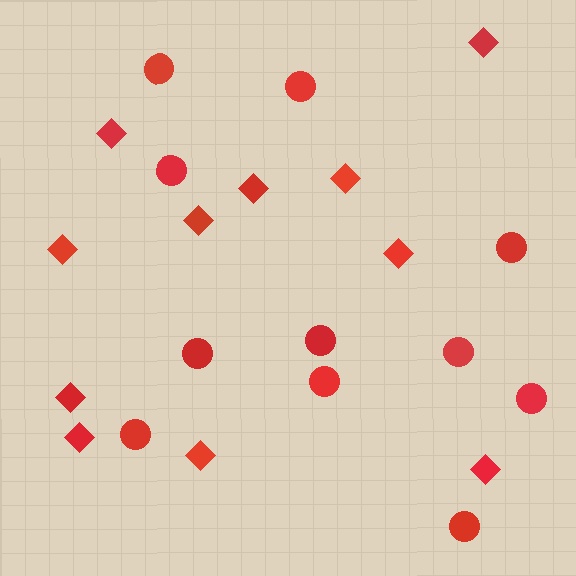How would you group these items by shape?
There are 2 groups: one group of diamonds (11) and one group of circles (11).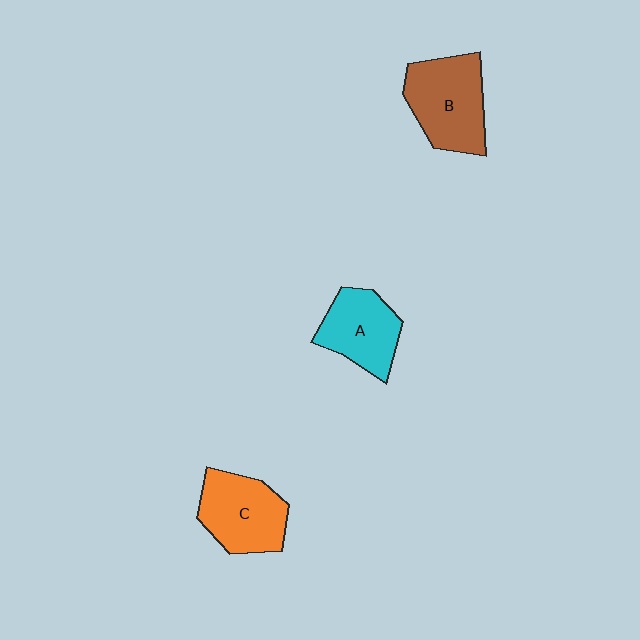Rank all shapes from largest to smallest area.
From largest to smallest: B (brown), C (orange), A (cyan).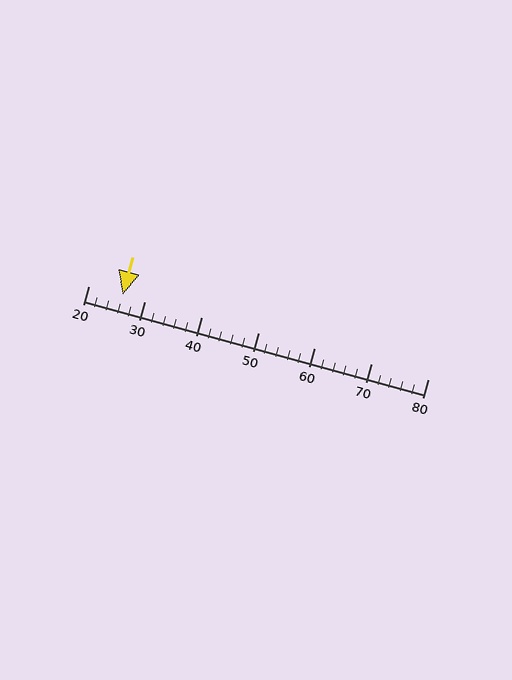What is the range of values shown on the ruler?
The ruler shows values from 20 to 80.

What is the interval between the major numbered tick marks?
The major tick marks are spaced 10 units apart.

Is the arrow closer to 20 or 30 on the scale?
The arrow is closer to 30.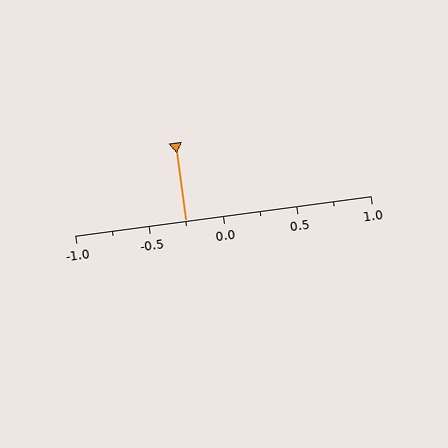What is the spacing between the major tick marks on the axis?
The major ticks are spaced 0.5 apart.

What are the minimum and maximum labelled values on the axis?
The axis runs from -1.0 to 1.0.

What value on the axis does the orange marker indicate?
The marker indicates approximately -0.25.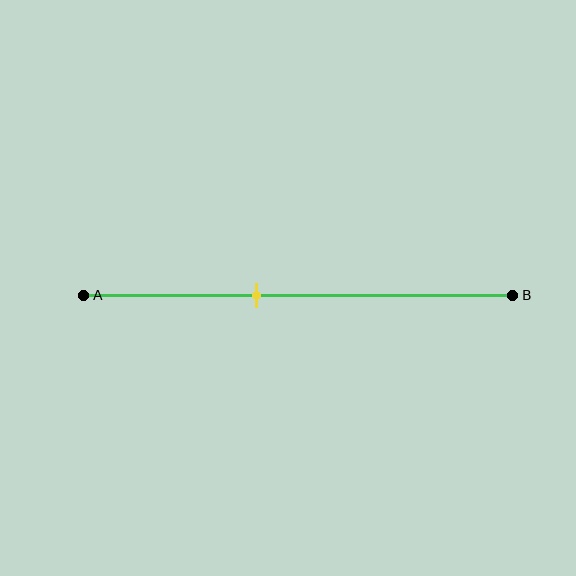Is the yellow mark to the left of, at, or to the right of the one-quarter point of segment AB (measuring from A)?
The yellow mark is to the right of the one-quarter point of segment AB.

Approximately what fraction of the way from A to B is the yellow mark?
The yellow mark is approximately 40% of the way from A to B.